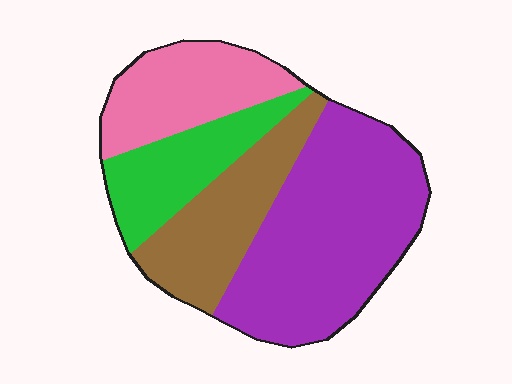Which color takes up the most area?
Purple, at roughly 45%.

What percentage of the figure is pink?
Pink takes up about one fifth (1/5) of the figure.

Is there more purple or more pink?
Purple.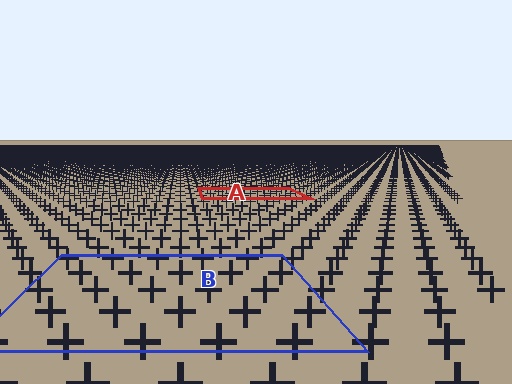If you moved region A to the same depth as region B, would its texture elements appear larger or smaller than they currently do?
They would appear larger. At a closer depth, the same texture elements are projected at a bigger on-screen size.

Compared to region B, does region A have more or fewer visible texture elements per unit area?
Region A has more texture elements per unit area — they are packed more densely because it is farther away.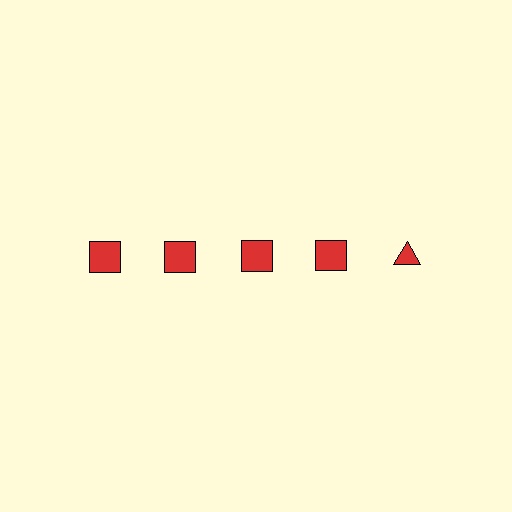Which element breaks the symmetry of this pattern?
The red triangle in the top row, rightmost column breaks the symmetry. All other shapes are red squares.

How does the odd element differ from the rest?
It has a different shape: triangle instead of square.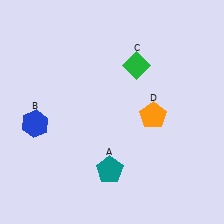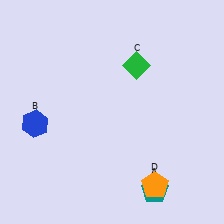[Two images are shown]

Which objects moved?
The objects that moved are: the teal pentagon (A), the orange pentagon (D).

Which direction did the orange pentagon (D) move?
The orange pentagon (D) moved down.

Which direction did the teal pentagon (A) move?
The teal pentagon (A) moved right.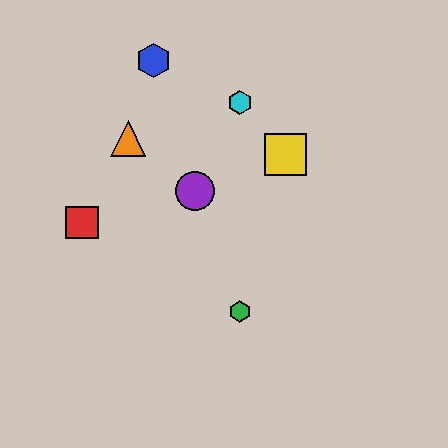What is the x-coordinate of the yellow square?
The yellow square is at x≈286.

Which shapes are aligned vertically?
The green hexagon, the cyan hexagon are aligned vertically.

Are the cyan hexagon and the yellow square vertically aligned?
No, the cyan hexagon is at x≈240 and the yellow square is at x≈286.